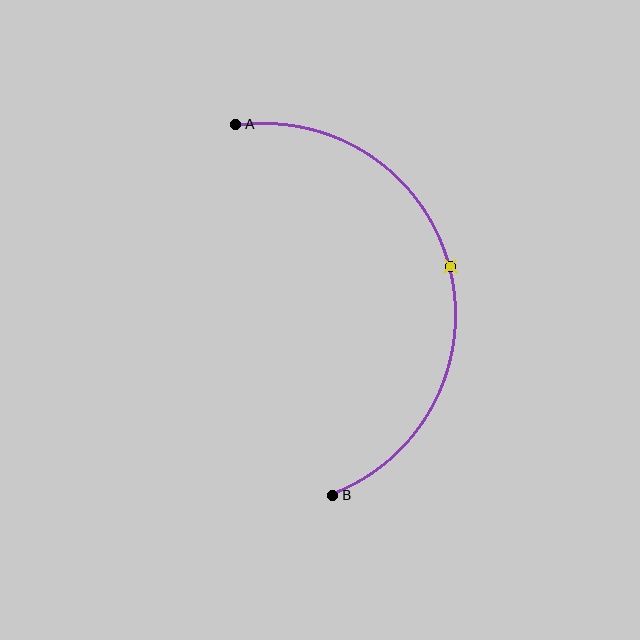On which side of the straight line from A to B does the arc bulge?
The arc bulges to the right of the straight line connecting A and B.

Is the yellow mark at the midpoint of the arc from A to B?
Yes. The yellow mark lies on the arc at equal arc-length from both A and B — it is the arc midpoint.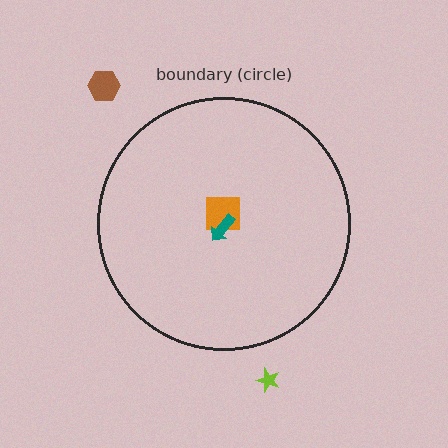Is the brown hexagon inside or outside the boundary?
Outside.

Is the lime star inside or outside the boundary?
Outside.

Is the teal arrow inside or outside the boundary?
Inside.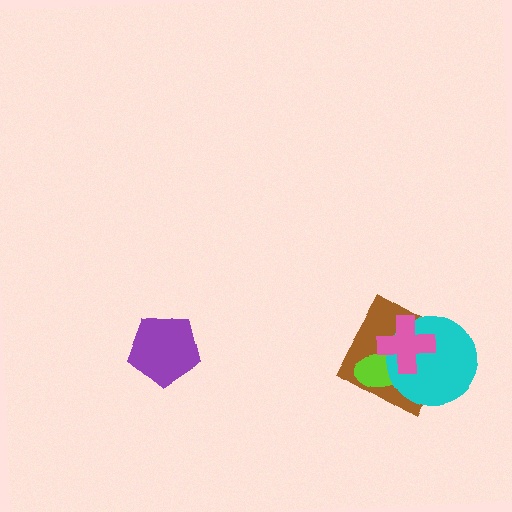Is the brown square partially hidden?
Yes, it is partially covered by another shape.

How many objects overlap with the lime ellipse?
3 objects overlap with the lime ellipse.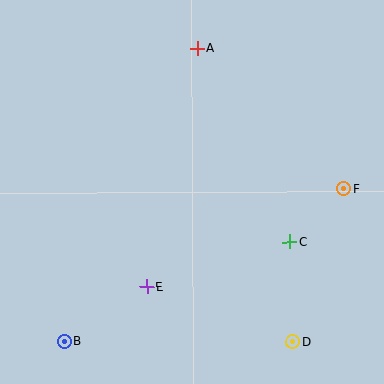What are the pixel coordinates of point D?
Point D is at (293, 342).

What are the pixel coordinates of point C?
Point C is at (290, 242).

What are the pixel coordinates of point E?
Point E is at (147, 287).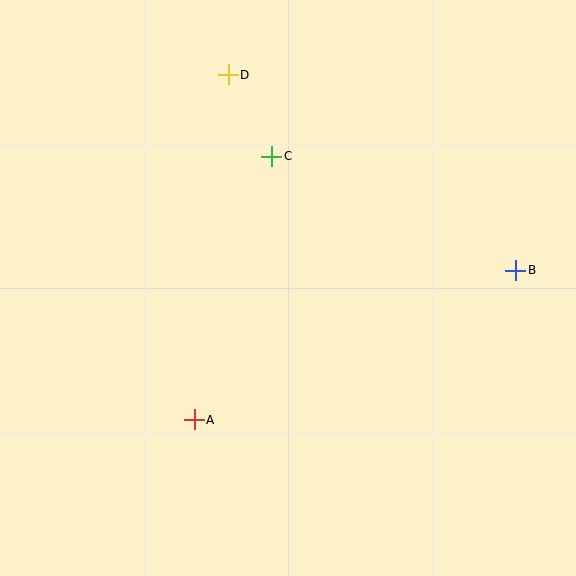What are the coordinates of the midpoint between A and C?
The midpoint between A and C is at (233, 288).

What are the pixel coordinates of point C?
Point C is at (272, 156).